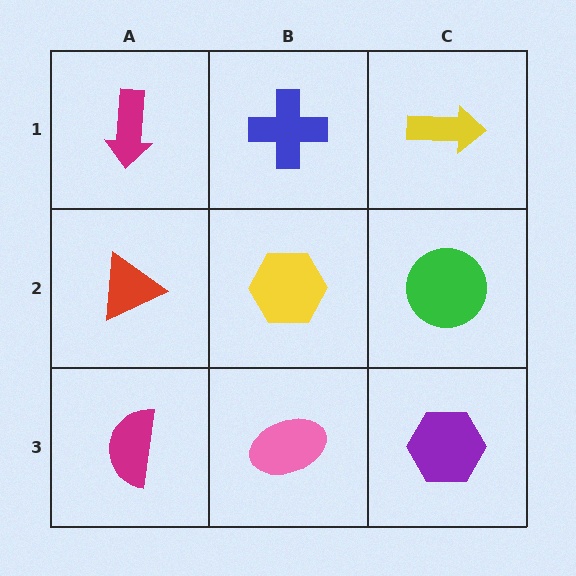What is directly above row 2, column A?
A magenta arrow.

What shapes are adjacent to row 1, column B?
A yellow hexagon (row 2, column B), a magenta arrow (row 1, column A), a yellow arrow (row 1, column C).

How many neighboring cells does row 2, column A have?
3.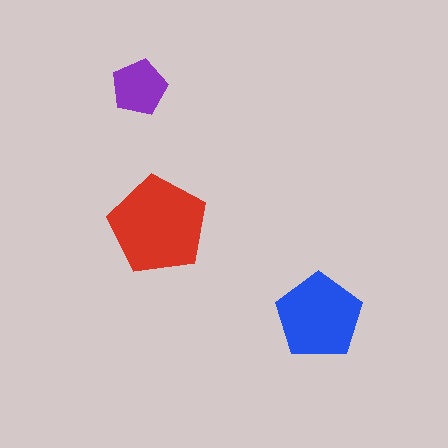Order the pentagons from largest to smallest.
the red one, the blue one, the purple one.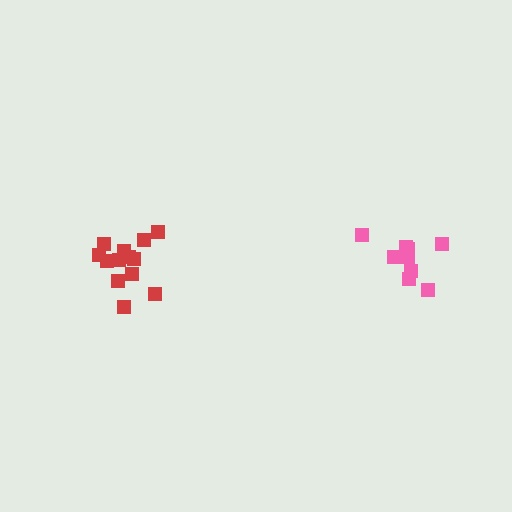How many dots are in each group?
Group 1: 9 dots, Group 2: 13 dots (22 total).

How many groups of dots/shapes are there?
There are 2 groups.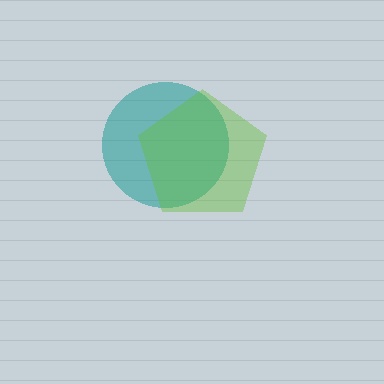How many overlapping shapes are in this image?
There are 2 overlapping shapes in the image.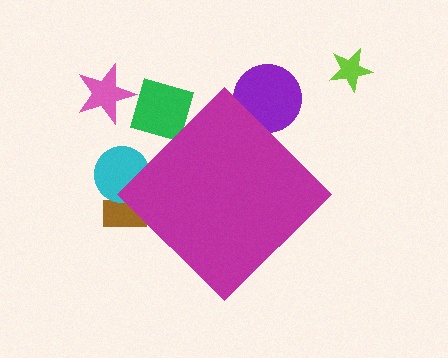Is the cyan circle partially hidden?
Yes, the cyan circle is partially hidden behind the magenta diamond.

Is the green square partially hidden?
Yes, the green square is partially hidden behind the magenta diamond.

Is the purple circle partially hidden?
Yes, the purple circle is partially hidden behind the magenta diamond.